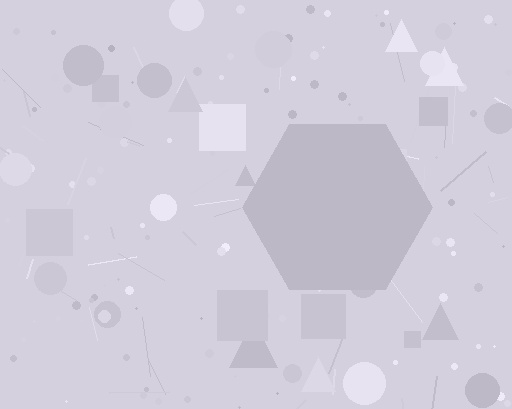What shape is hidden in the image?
A hexagon is hidden in the image.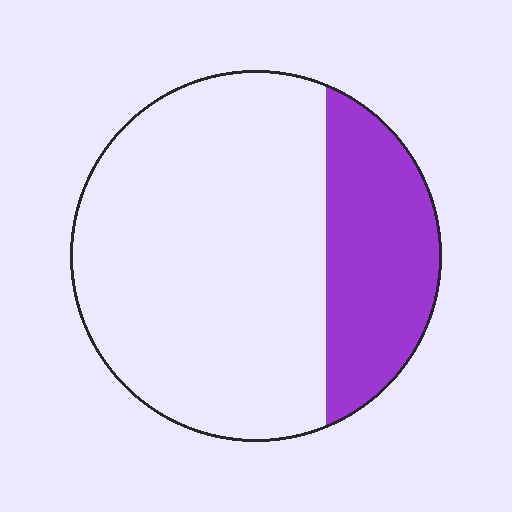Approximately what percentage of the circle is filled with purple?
Approximately 25%.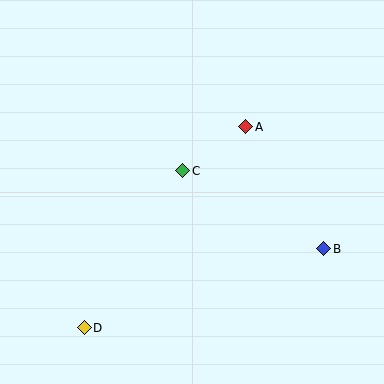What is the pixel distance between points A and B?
The distance between A and B is 145 pixels.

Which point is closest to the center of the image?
Point C at (183, 171) is closest to the center.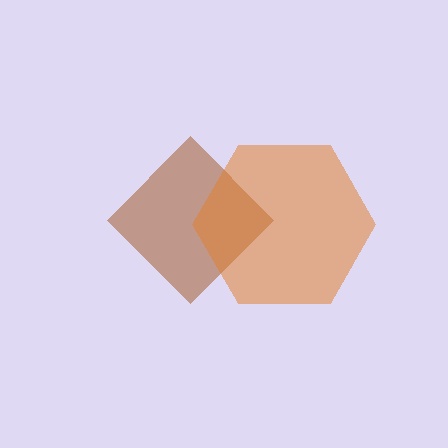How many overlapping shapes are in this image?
There are 2 overlapping shapes in the image.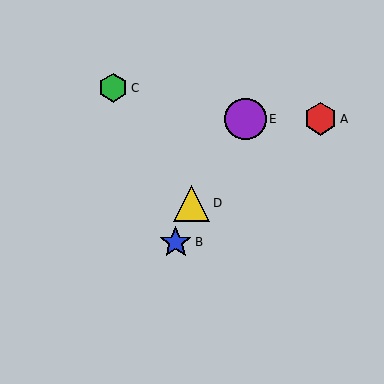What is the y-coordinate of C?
Object C is at y≈88.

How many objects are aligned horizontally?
2 objects (A, E) are aligned horizontally.